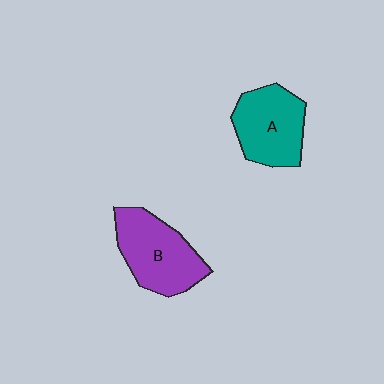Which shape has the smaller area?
Shape A (teal).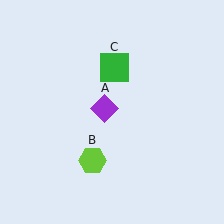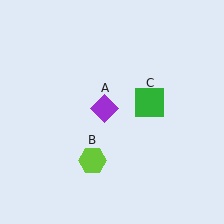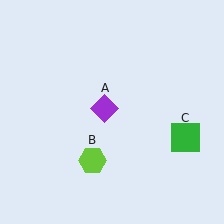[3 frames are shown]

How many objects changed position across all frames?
1 object changed position: green square (object C).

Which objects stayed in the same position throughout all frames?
Purple diamond (object A) and lime hexagon (object B) remained stationary.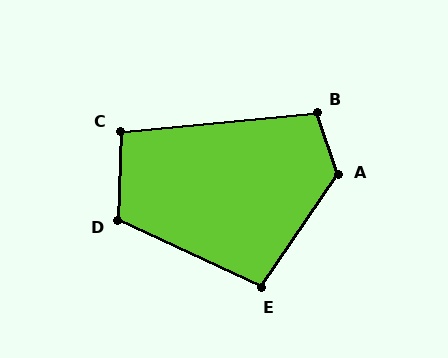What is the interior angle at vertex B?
Approximately 104 degrees (obtuse).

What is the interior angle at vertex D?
Approximately 113 degrees (obtuse).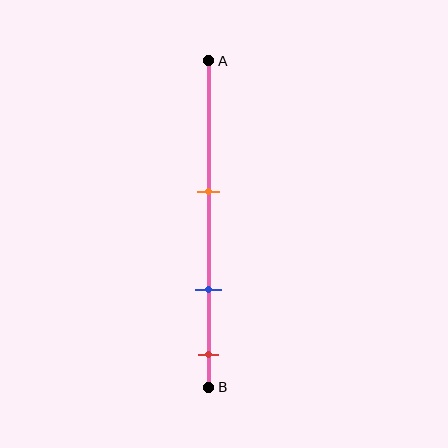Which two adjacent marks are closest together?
The blue and red marks are the closest adjacent pair.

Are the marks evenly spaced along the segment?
Yes, the marks are approximately evenly spaced.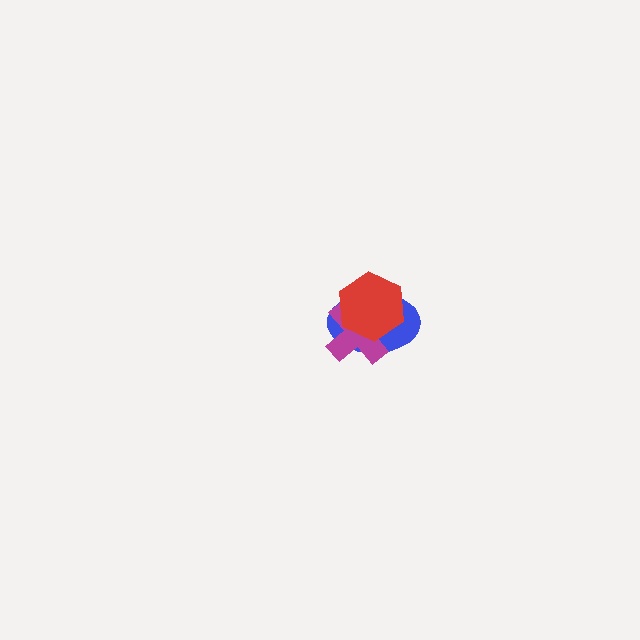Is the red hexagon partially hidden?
No, no other shape covers it.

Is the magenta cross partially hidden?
Yes, it is partially covered by another shape.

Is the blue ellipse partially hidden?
Yes, it is partially covered by another shape.